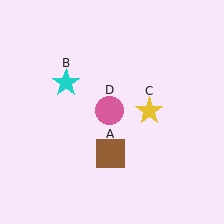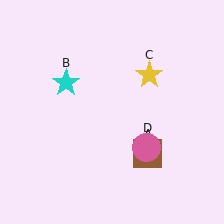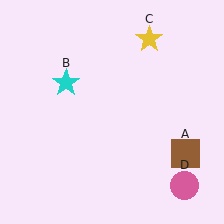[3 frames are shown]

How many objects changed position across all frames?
3 objects changed position: brown square (object A), yellow star (object C), pink circle (object D).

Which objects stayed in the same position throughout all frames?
Cyan star (object B) remained stationary.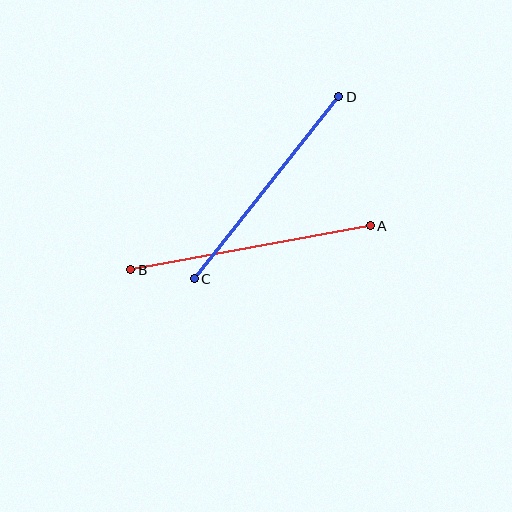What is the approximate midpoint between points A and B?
The midpoint is at approximately (251, 248) pixels.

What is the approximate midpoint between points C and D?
The midpoint is at approximately (266, 188) pixels.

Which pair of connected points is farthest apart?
Points A and B are farthest apart.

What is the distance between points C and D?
The distance is approximately 232 pixels.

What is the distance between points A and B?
The distance is approximately 244 pixels.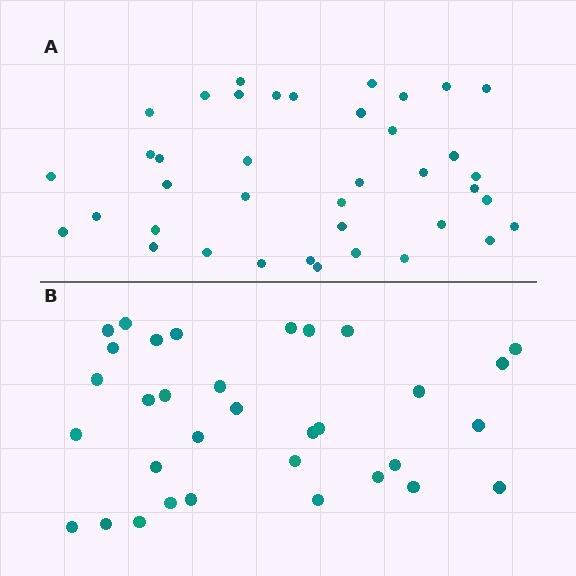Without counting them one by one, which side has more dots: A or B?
Region A (the top region) has more dots.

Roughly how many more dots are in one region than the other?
Region A has about 6 more dots than region B.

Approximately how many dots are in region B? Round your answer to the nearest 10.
About 30 dots. (The exact count is 33, which rounds to 30.)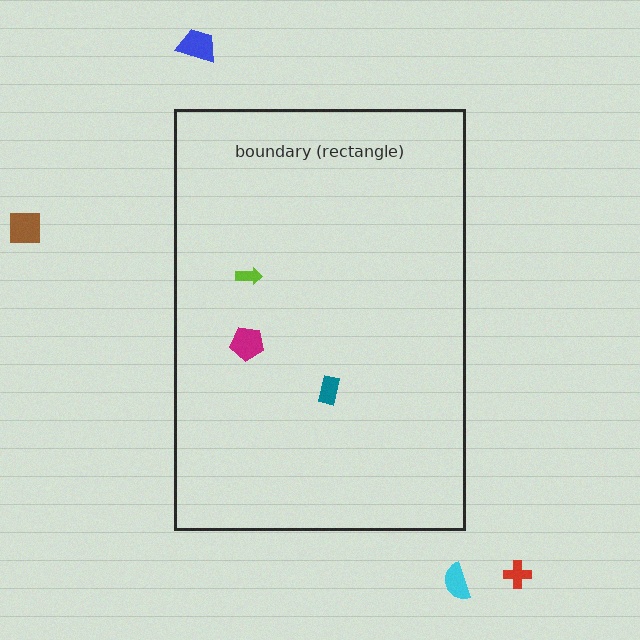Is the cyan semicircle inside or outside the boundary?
Outside.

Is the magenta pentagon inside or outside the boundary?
Inside.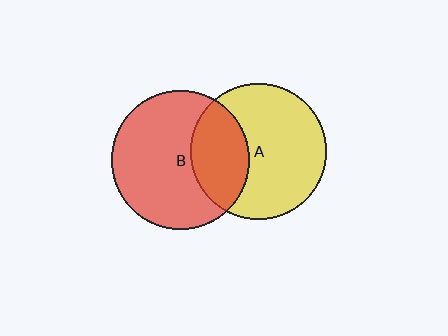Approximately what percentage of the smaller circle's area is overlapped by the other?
Approximately 30%.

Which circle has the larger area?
Circle B (red).